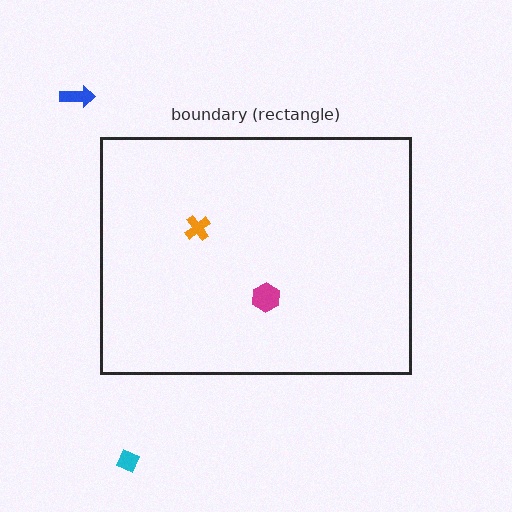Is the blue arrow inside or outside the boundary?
Outside.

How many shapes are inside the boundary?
2 inside, 2 outside.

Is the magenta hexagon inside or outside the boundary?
Inside.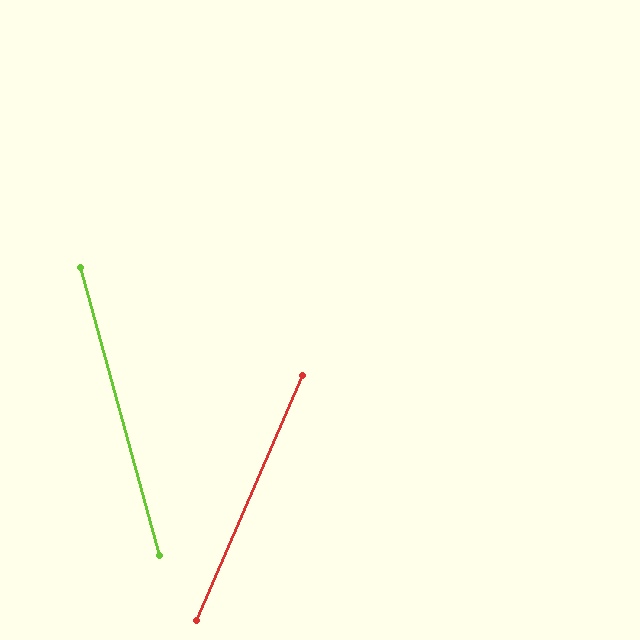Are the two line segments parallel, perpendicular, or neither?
Neither parallel nor perpendicular — they differ by about 39°.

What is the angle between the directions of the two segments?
Approximately 39 degrees.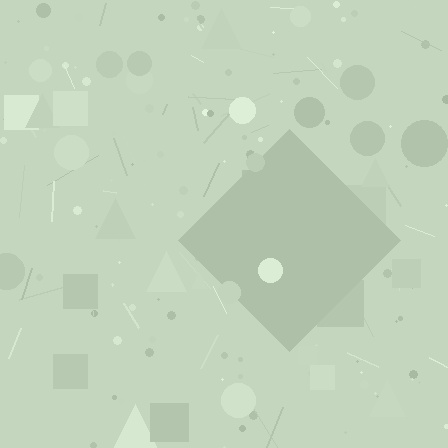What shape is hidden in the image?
A diamond is hidden in the image.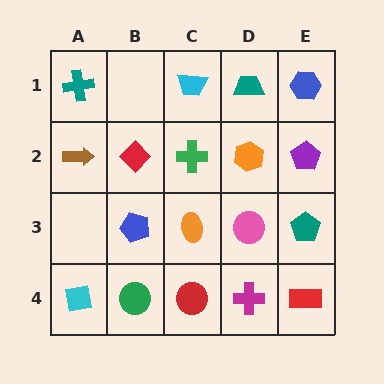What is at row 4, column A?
A cyan square.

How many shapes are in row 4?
5 shapes.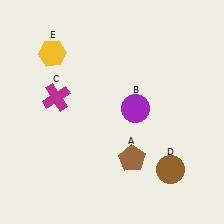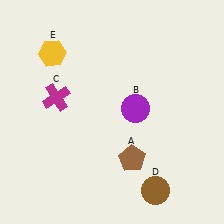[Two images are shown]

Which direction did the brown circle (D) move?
The brown circle (D) moved down.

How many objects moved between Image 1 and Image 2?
1 object moved between the two images.